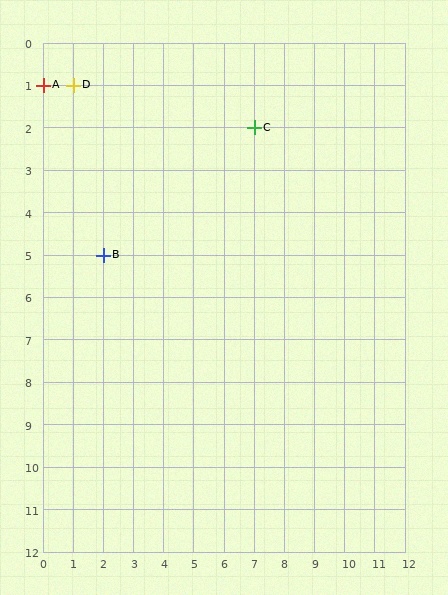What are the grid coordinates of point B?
Point B is at grid coordinates (2, 5).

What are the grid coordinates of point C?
Point C is at grid coordinates (7, 2).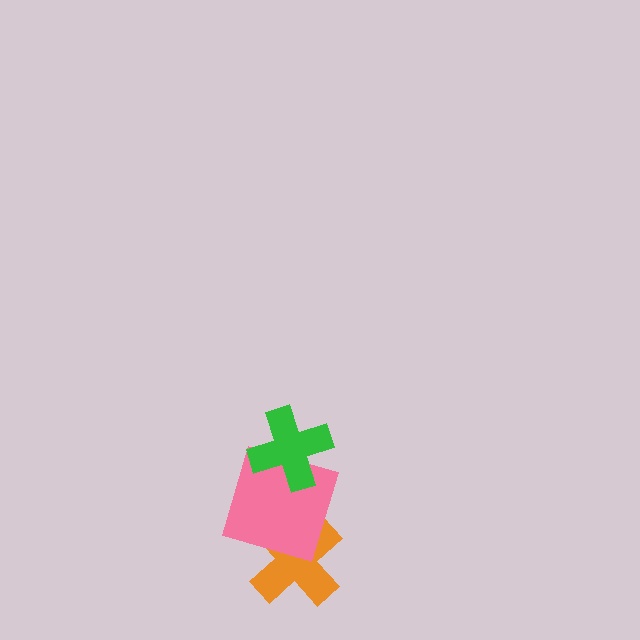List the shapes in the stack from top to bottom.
From top to bottom: the green cross, the pink square, the orange cross.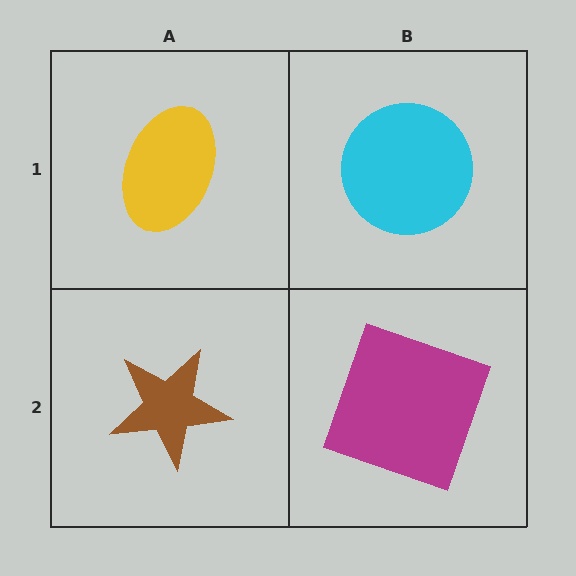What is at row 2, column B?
A magenta square.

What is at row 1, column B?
A cyan circle.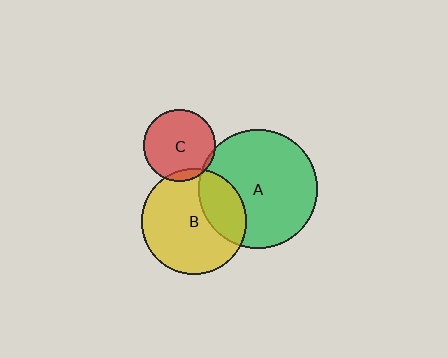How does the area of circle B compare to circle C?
Approximately 2.2 times.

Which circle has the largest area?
Circle A (green).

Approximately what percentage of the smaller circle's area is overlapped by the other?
Approximately 30%.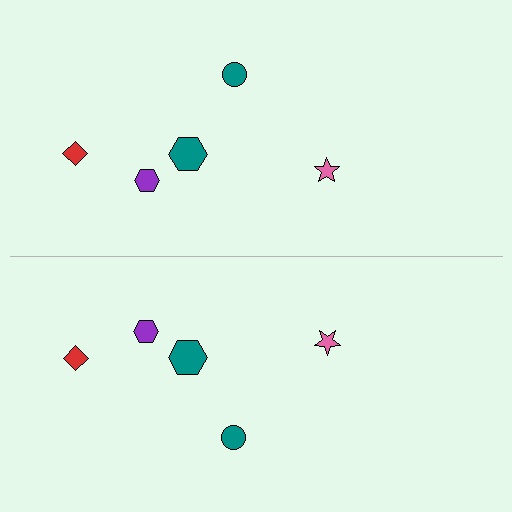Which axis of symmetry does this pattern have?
The pattern has a horizontal axis of symmetry running through the center of the image.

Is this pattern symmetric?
Yes, this pattern has bilateral (reflection) symmetry.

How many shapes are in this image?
There are 10 shapes in this image.